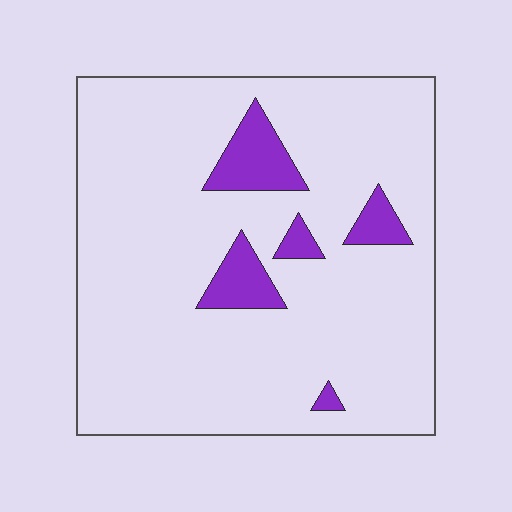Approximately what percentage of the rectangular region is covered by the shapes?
Approximately 10%.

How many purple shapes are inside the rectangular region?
5.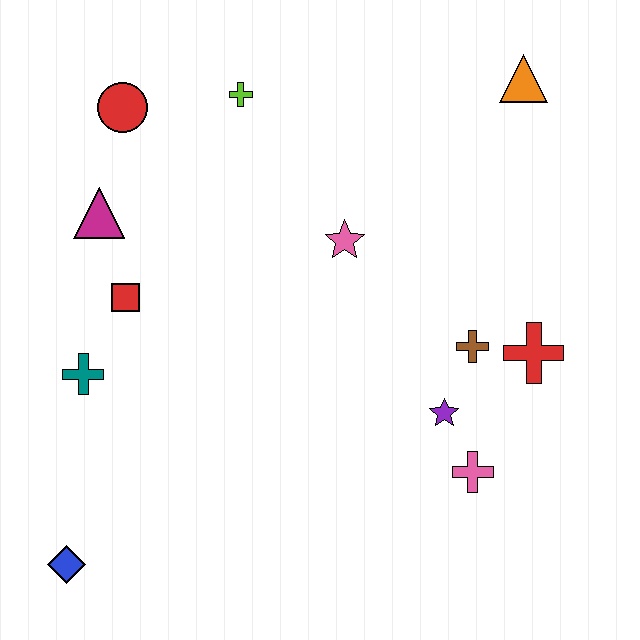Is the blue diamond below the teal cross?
Yes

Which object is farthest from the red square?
The orange triangle is farthest from the red square.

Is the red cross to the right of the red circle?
Yes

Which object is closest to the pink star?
The brown cross is closest to the pink star.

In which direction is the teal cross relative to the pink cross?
The teal cross is to the left of the pink cross.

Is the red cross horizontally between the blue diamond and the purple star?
No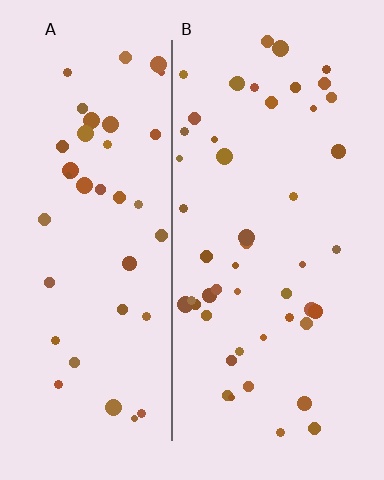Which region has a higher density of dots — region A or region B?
B (the right).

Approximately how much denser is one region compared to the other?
Approximately 1.2× — region B over region A.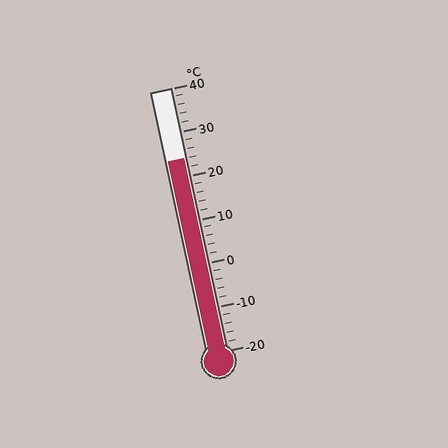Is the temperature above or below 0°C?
The temperature is above 0°C.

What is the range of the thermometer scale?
The thermometer scale ranges from -20°C to 40°C.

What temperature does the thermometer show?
The thermometer shows approximately 24°C.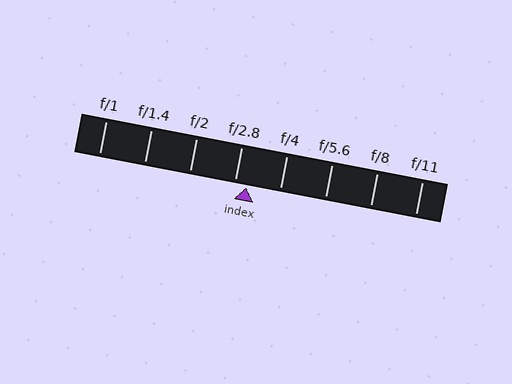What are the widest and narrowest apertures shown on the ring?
The widest aperture shown is f/1 and the narrowest is f/11.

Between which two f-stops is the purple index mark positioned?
The index mark is between f/2.8 and f/4.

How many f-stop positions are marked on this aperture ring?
There are 8 f-stop positions marked.